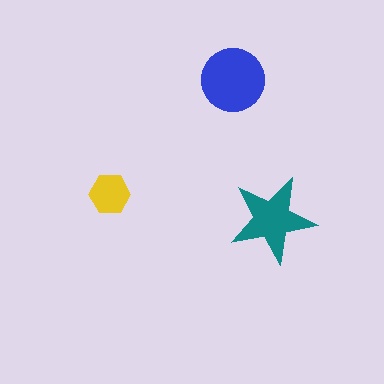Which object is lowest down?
The teal star is bottommost.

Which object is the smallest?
The yellow hexagon.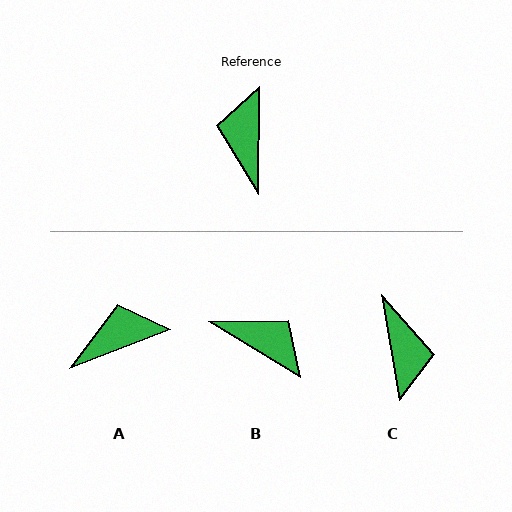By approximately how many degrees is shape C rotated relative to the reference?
Approximately 170 degrees clockwise.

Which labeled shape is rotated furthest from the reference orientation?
C, about 170 degrees away.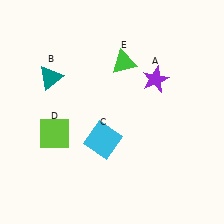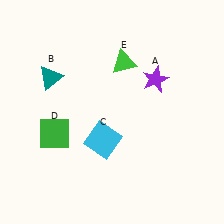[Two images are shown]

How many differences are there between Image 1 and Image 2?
There is 1 difference between the two images.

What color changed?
The square (D) changed from lime in Image 1 to green in Image 2.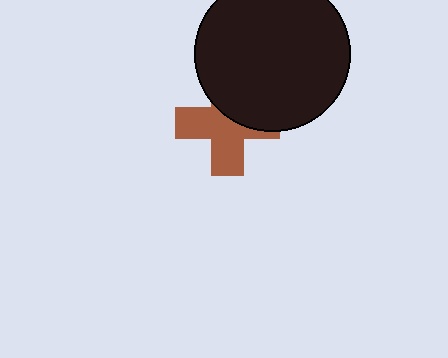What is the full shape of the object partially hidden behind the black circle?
The partially hidden object is a brown cross.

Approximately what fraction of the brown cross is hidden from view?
Roughly 40% of the brown cross is hidden behind the black circle.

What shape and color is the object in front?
The object in front is a black circle.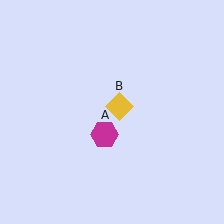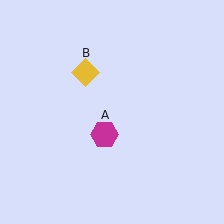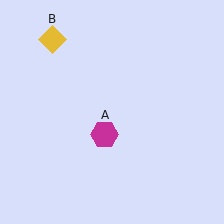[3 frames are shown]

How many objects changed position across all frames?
1 object changed position: yellow diamond (object B).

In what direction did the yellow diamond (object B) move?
The yellow diamond (object B) moved up and to the left.